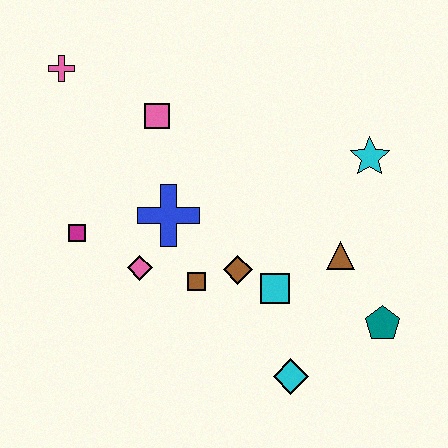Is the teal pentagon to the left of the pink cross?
No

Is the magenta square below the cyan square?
No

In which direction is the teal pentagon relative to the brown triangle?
The teal pentagon is below the brown triangle.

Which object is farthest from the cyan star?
The pink cross is farthest from the cyan star.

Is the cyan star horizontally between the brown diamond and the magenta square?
No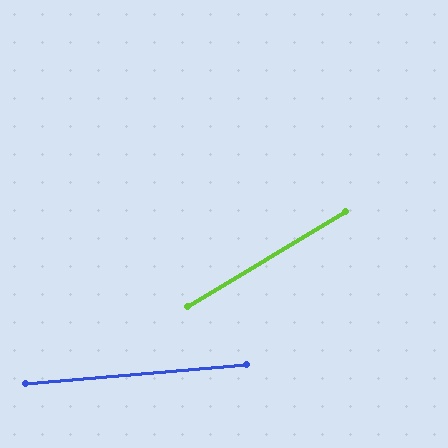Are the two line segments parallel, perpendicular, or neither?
Neither parallel nor perpendicular — they differ by about 26°.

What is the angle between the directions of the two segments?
Approximately 26 degrees.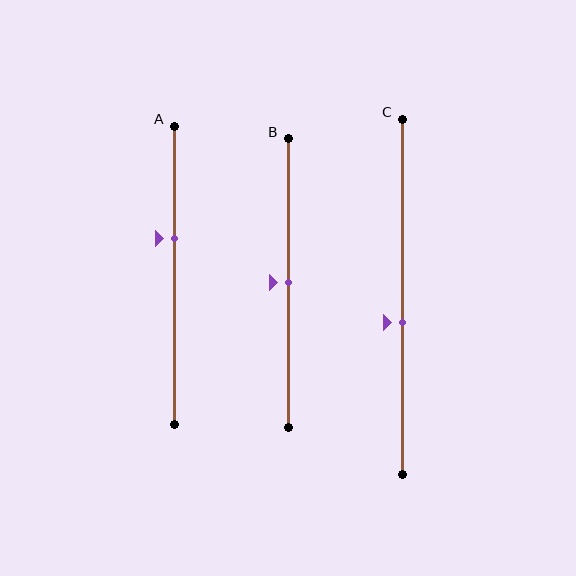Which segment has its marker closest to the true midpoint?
Segment B has its marker closest to the true midpoint.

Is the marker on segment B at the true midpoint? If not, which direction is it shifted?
Yes, the marker on segment B is at the true midpoint.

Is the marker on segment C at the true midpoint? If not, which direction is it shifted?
No, the marker on segment C is shifted downward by about 7% of the segment length.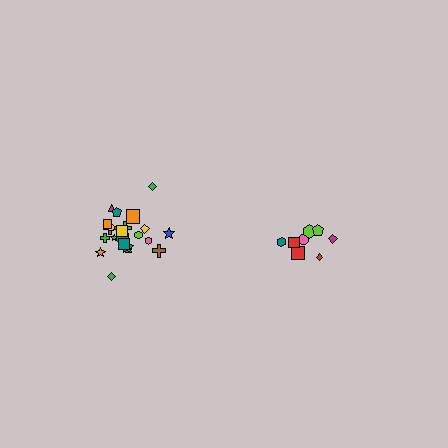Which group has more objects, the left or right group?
The left group.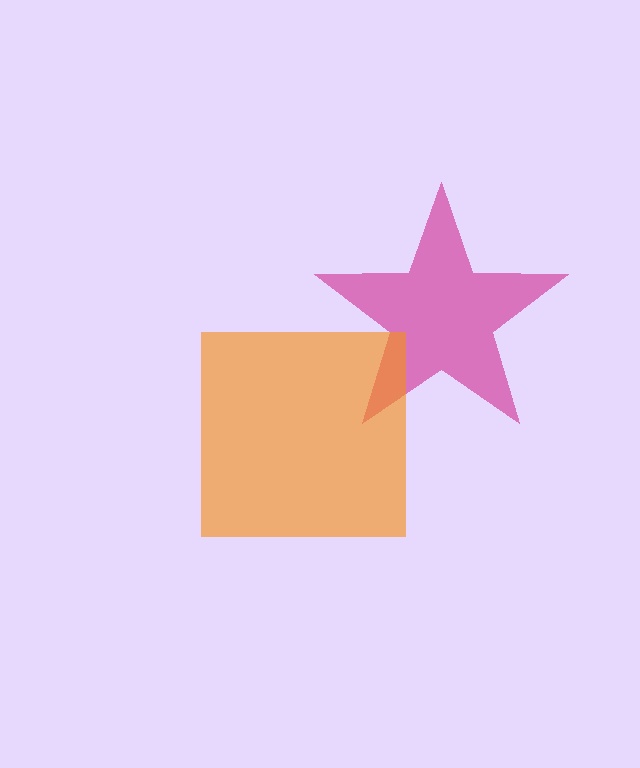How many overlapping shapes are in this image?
There are 2 overlapping shapes in the image.